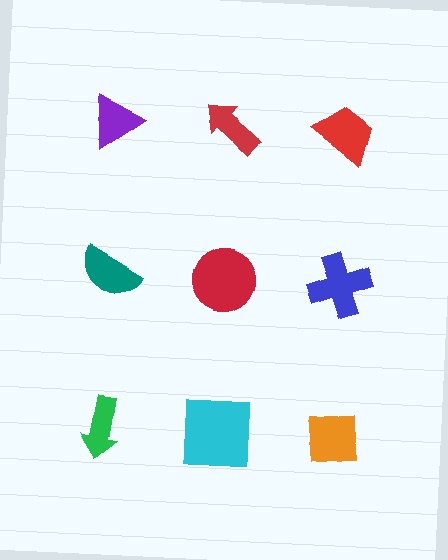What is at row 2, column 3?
A blue cross.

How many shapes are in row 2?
3 shapes.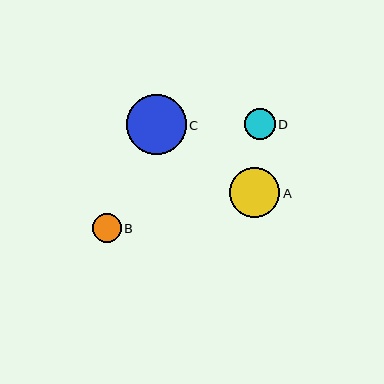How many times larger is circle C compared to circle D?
Circle C is approximately 1.9 times the size of circle D.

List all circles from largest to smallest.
From largest to smallest: C, A, D, B.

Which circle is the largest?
Circle C is the largest with a size of approximately 60 pixels.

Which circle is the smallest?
Circle B is the smallest with a size of approximately 29 pixels.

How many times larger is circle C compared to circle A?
Circle C is approximately 1.2 times the size of circle A.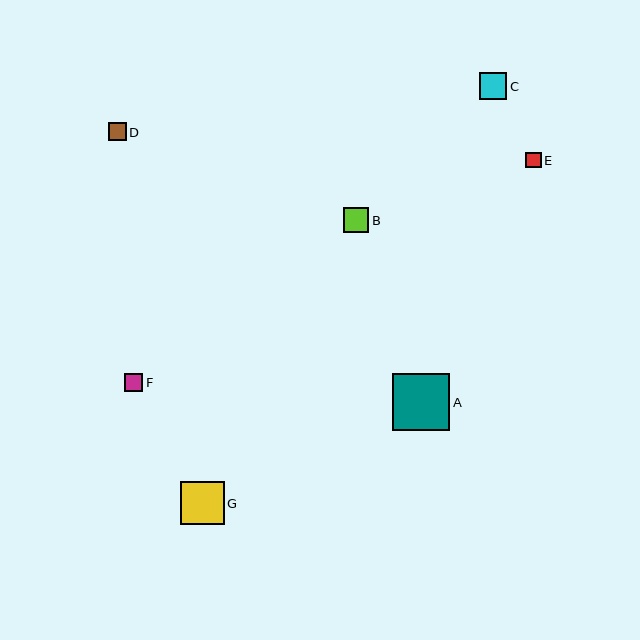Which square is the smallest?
Square E is the smallest with a size of approximately 15 pixels.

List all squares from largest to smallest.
From largest to smallest: A, G, C, B, F, D, E.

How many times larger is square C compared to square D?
Square C is approximately 1.6 times the size of square D.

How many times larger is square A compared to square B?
Square A is approximately 2.3 times the size of square B.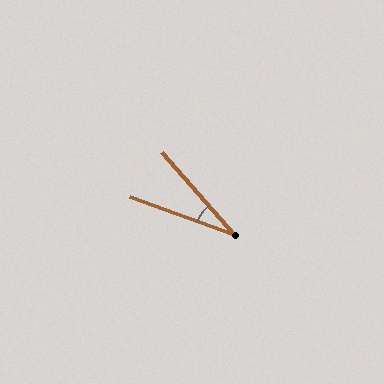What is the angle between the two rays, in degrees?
Approximately 29 degrees.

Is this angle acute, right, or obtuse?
It is acute.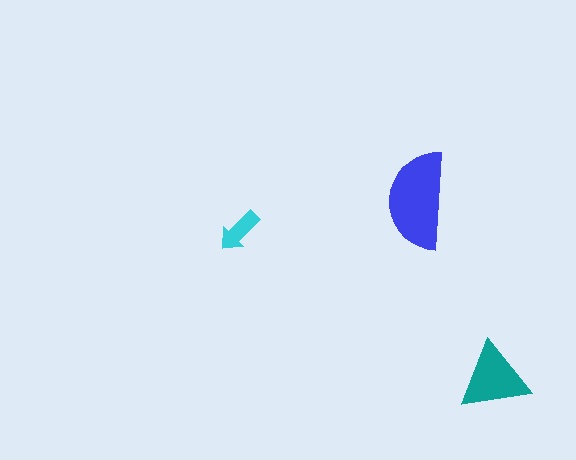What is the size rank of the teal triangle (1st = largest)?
2nd.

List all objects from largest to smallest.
The blue semicircle, the teal triangle, the cyan arrow.